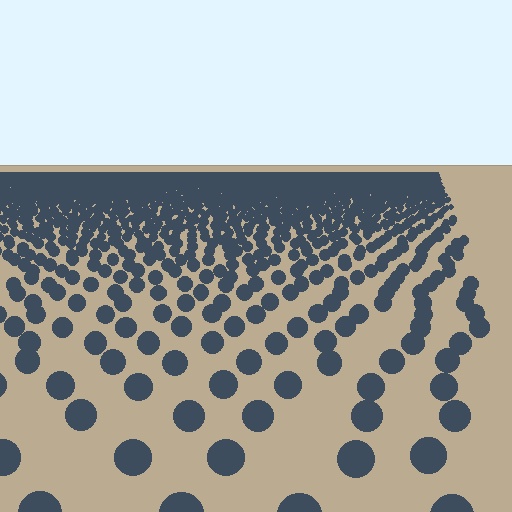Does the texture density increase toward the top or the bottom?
Density increases toward the top.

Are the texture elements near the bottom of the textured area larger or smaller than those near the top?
Larger. Near the bottom, elements are closer to the viewer and appear at a bigger on-screen size.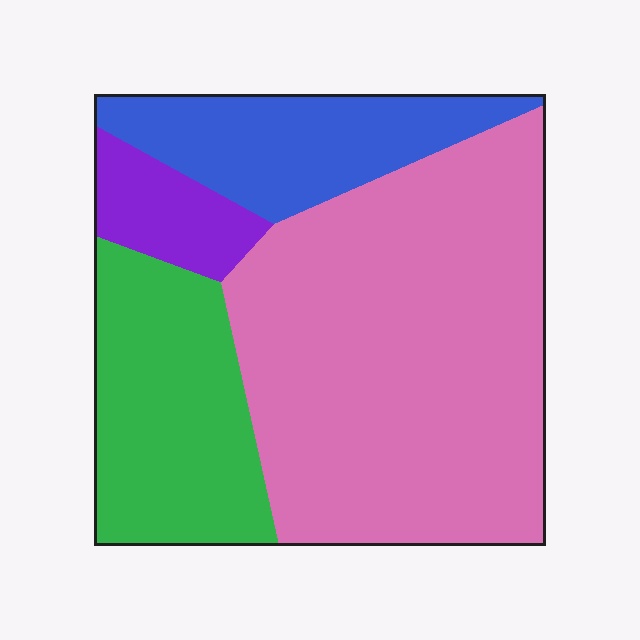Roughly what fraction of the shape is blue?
Blue covers 16% of the shape.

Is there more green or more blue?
Green.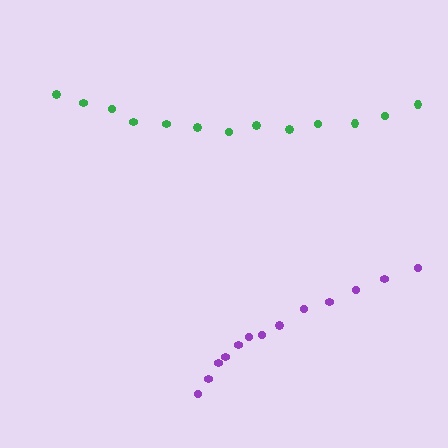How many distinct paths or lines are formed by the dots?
There are 2 distinct paths.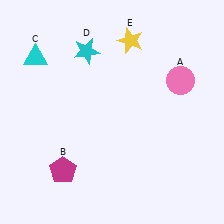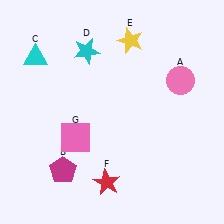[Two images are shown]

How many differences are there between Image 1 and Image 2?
There are 2 differences between the two images.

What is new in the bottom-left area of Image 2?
A pink square (G) was added in the bottom-left area of Image 2.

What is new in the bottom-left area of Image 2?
A red star (F) was added in the bottom-left area of Image 2.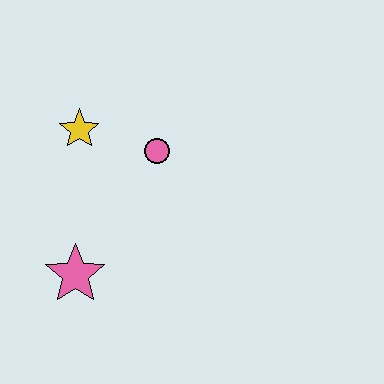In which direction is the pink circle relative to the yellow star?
The pink circle is to the right of the yellow star.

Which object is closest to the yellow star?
The pink circle is closest to the yellow star.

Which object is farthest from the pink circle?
The pink star is farthest from the pink circle.